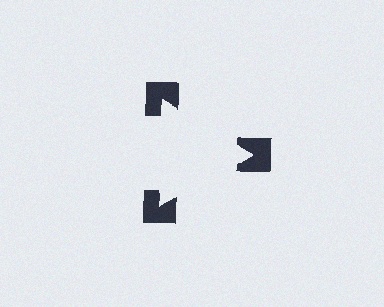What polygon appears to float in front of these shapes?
An illusory triangle — its edges are inferred from the aligned wedge cuts in the notched squares, not physically drawn.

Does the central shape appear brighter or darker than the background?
It typically appears slightly brighter than the background, even though no actual brightness change is drawn.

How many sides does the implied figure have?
3 sides.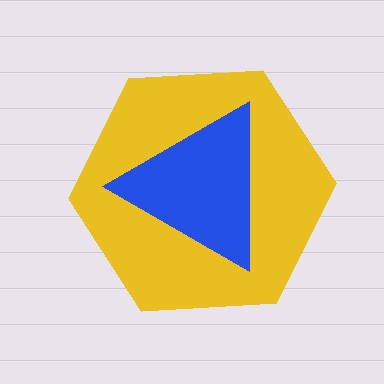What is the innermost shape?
The blue triangle.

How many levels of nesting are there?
2.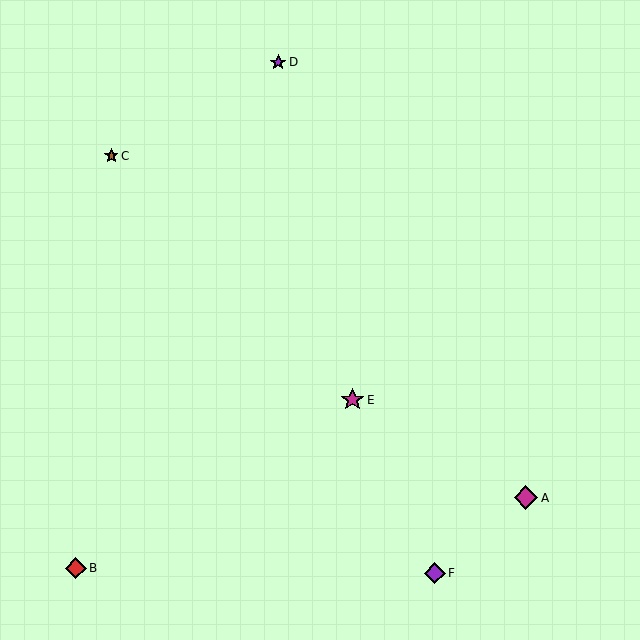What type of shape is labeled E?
Shape E is a magenta star.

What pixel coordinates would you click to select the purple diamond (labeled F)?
Click at (435, 573) to select the purple diamond F.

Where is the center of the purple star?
The center of the purple star is at (278, 62).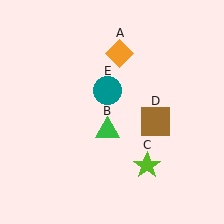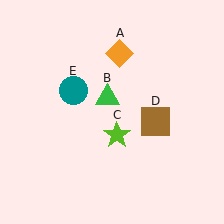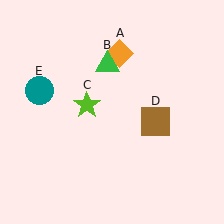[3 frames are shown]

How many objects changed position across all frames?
3 objects changed position: green triangle (object B), lime star (object C), teal circle (object E).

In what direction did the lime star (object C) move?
The lime star (object C) moved up and to the left.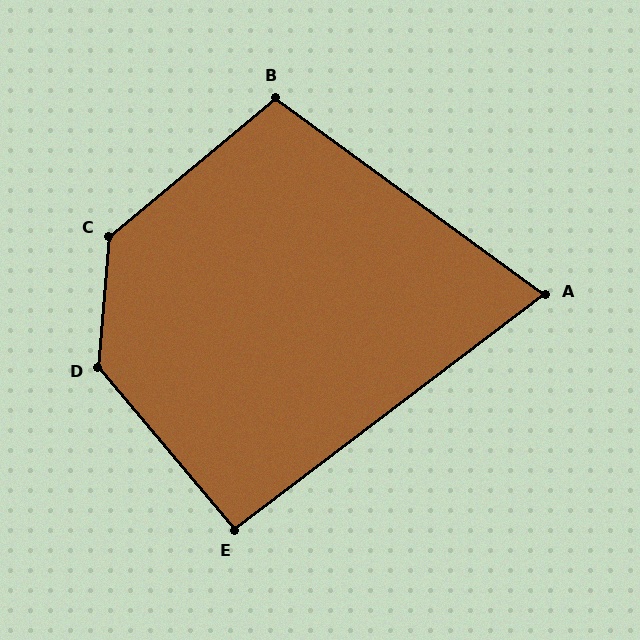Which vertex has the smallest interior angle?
A, at approximately 73 degrees.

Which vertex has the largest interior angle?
D, at approximately 135 degrees.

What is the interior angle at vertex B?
Approximately 104 degrees (obtuse).